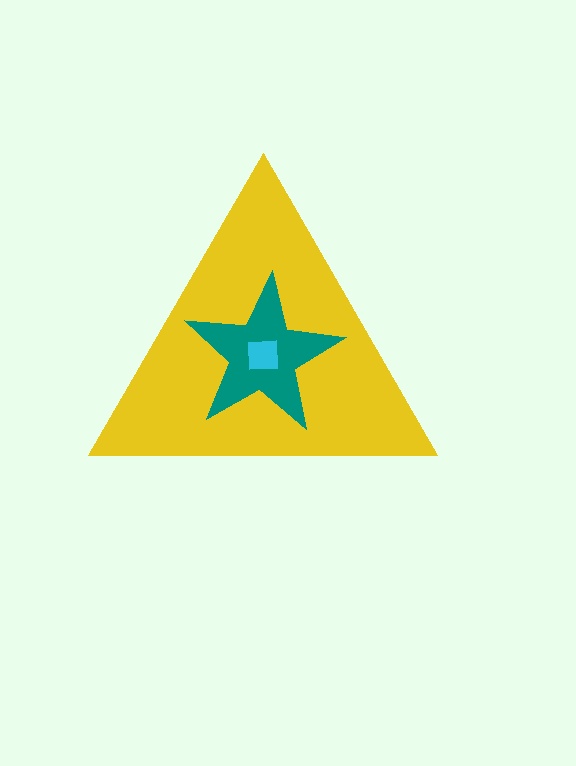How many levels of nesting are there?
3.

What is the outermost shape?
The yellow triangle.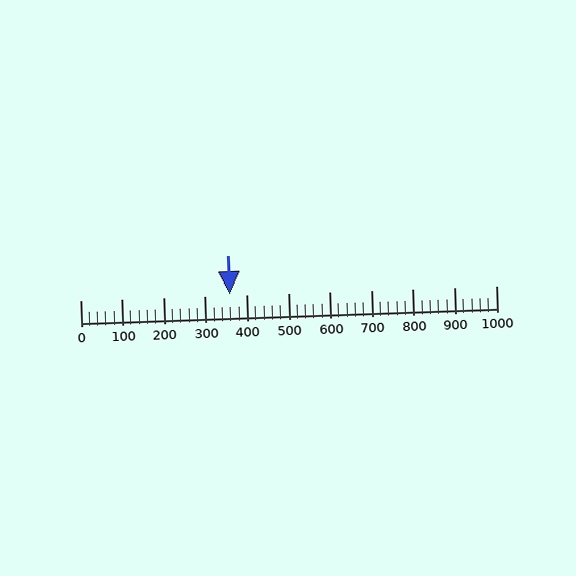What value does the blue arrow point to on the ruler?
The blue arrow points to approximately 358.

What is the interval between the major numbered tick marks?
The major tick marks are spaced 100 units apart.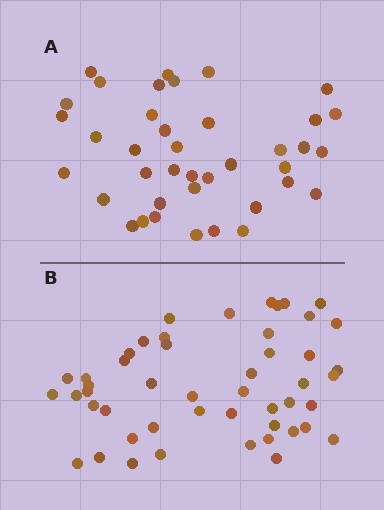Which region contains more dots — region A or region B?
Region B (the bottom region) has more dots.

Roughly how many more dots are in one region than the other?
Region B has roughly 10 or so more dots than region A.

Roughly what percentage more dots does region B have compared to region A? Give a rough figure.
About 25% more.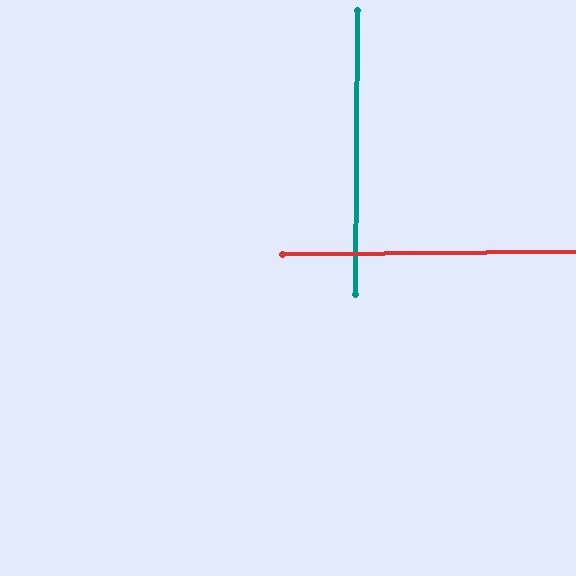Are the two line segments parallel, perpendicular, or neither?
Perpendicular — they meet at approximately 89°.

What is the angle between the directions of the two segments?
Approximately 89 degrees.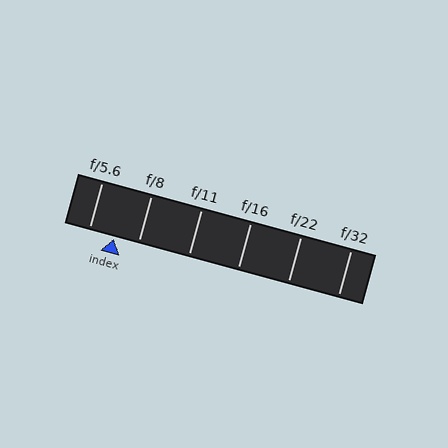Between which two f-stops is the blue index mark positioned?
The index mark is between f/5.6 and f/8.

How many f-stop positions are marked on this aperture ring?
There are 6 f-stop positions marked.